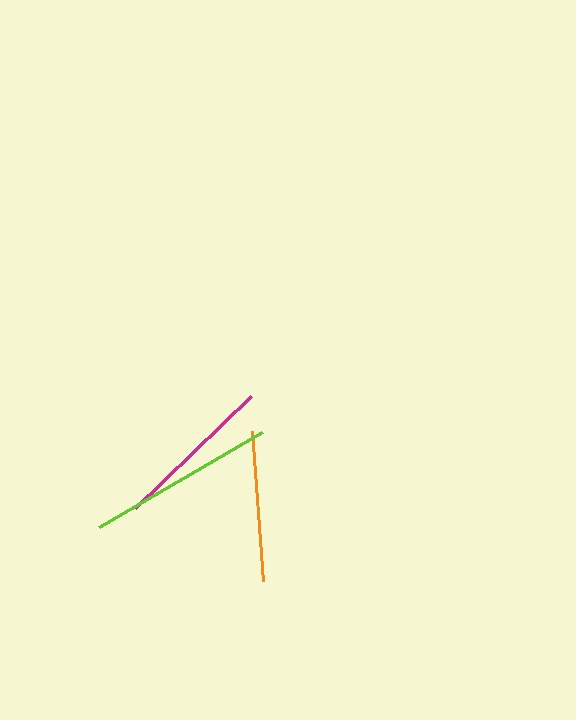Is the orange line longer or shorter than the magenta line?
The magenta line is longer than the orange line.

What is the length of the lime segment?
The lime segment is approximately 189 pixels long.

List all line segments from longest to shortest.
From longest to shortest: lime, magenta, orange.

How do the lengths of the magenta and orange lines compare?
The magenta and orange lines are approximately the same length.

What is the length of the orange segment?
The orange segment is approximately 151 pixels long.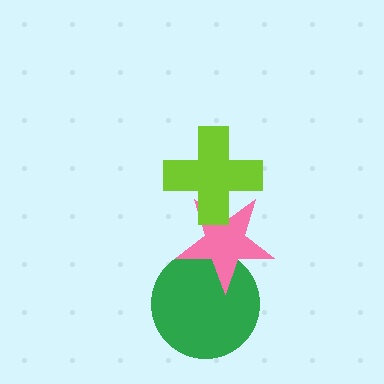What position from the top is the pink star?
The pink star is 2nd from the top.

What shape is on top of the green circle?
The pink star is on top of the green circle.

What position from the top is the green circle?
The green circle is 3rd from the top.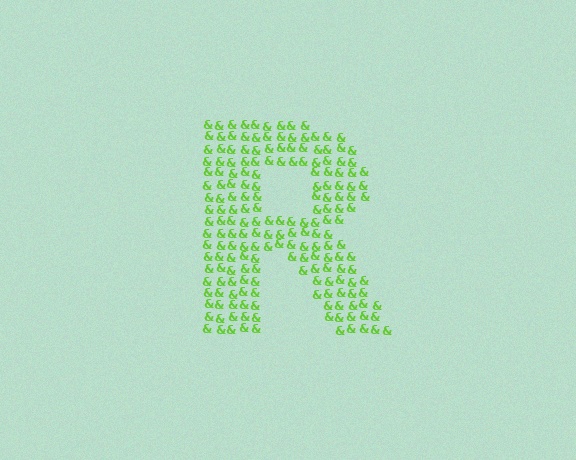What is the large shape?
The large shape is the letter R.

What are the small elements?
The small elements are ampersands.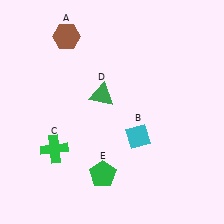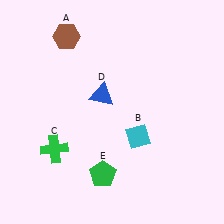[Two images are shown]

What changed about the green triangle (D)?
In Image 1, D is green. In Image 2, it changed to blue.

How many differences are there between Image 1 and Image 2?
There is 1 difference between the two images.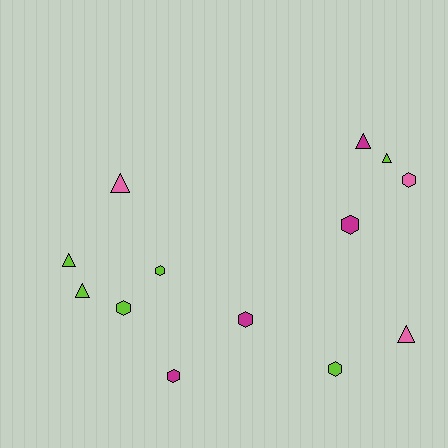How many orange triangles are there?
There are no orange triangles.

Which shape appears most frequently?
Hexagon, with 7 objects.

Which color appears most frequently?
Lime, with 6 objects.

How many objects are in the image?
There are 13 objects.